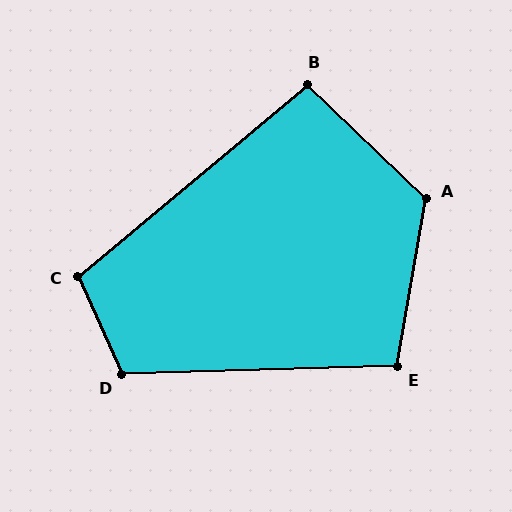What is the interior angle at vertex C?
Approximately 106 degrees (obtuse).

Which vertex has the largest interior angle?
A, at approximately 124 degrees.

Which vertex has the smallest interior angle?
B, at approximately 96 degrees.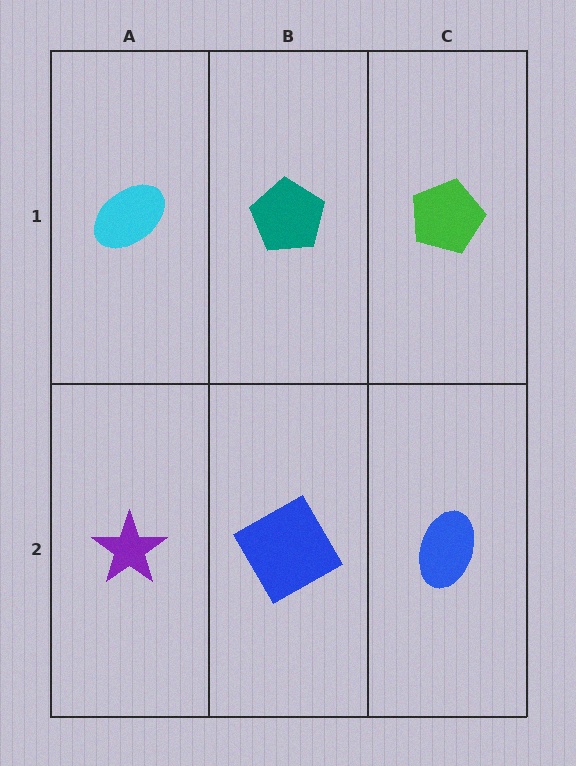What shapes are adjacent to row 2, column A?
A cyan ellipse (row 1, column A), a blue square (row 2, column B).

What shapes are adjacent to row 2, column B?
A teal pentagon (row 1, column B), a purple star (row 2, column A), a blue ellipse (row 2, column C).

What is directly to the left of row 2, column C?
A blue square.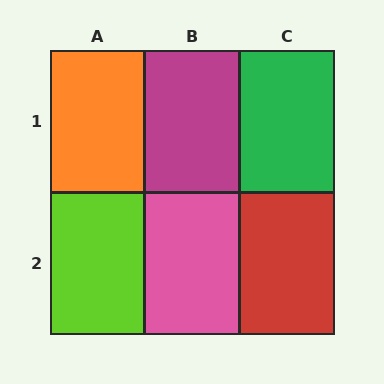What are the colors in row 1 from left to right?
Orange, magenta, green.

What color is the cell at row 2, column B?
Pink.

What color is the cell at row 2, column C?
Red.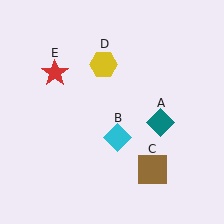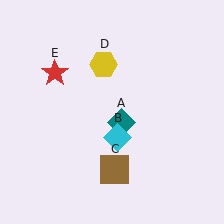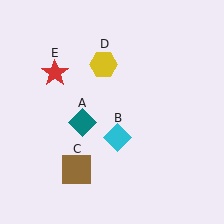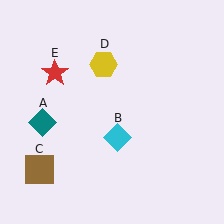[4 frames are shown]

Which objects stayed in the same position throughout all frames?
Cyan diamond (object B) and yellow hexagon (object D) and red star (object E) remained stationary.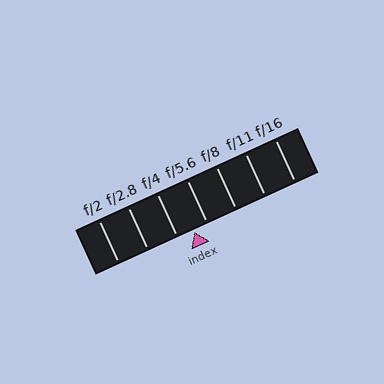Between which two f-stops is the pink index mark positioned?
The index mark is between f/4 and f/5.6.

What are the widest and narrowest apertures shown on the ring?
The widest aperture shown is f/2 and the narrowest is f/16.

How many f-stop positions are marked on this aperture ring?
There are 7 f-stop positions marked.